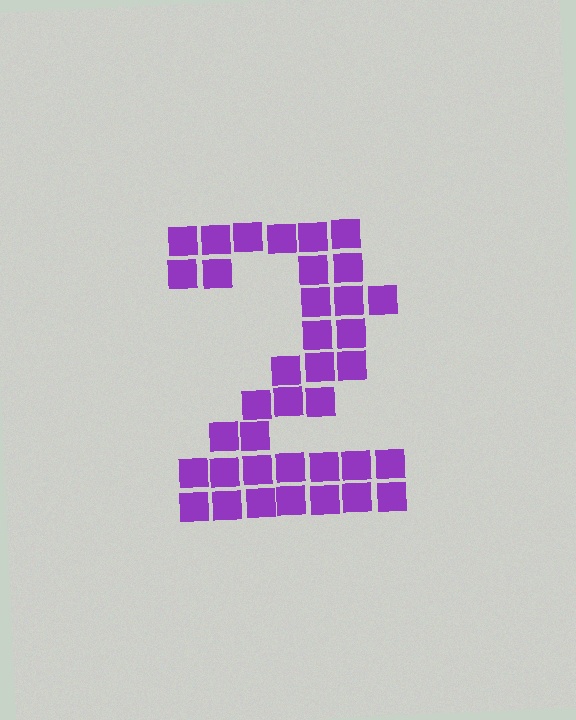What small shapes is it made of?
It is made of small squares.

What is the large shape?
The large shape is the digit 2.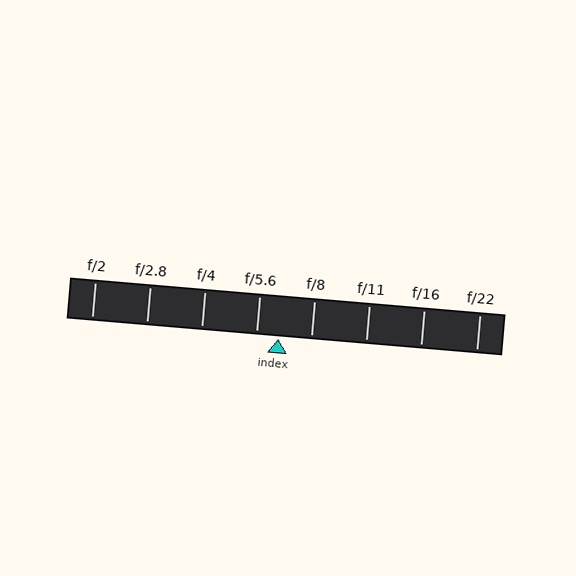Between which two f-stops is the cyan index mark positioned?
The index mark is between f/5.6 and f/8.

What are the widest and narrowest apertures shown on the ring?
The widest aperture shown is f/2 and the narrowest is f/22.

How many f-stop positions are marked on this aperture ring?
There are 8 f-stop positions marked.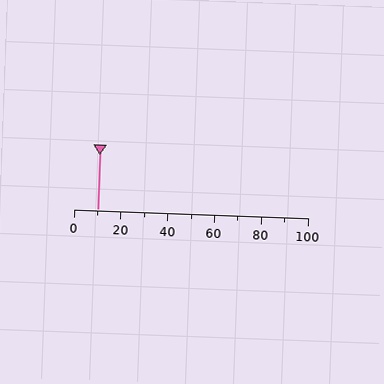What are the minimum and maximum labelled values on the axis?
The axis runs from 0 to 100.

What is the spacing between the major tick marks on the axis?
The major ticks are spaced 20 apart.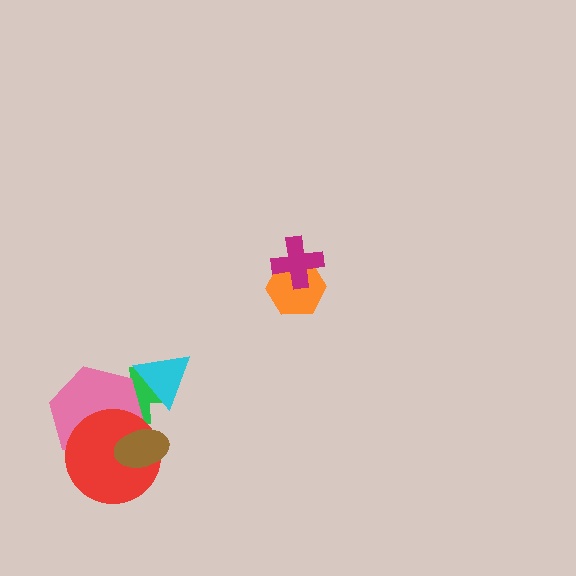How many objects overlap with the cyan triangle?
1 object overlaps with the cyan triangle.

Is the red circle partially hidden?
Yes, it is partially covered by another shape.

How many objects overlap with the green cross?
3 objects overlap with the green cross.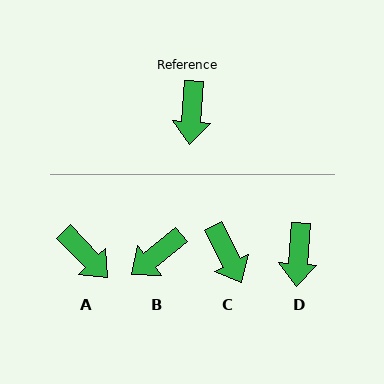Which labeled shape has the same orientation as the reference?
D.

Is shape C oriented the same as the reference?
No, it is off by about 30 degrees.